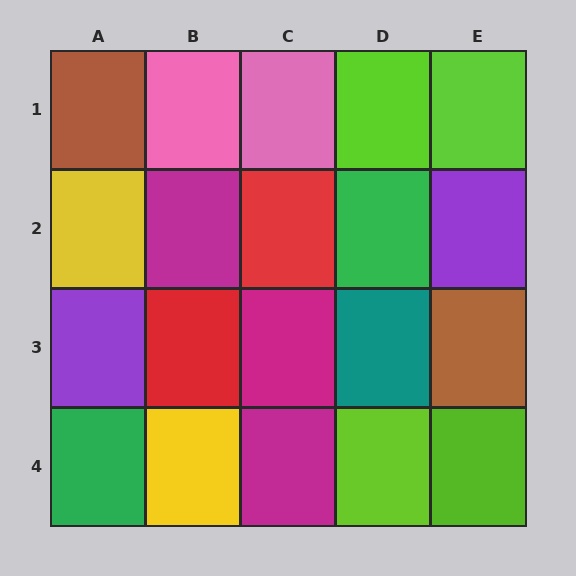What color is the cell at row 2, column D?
Green.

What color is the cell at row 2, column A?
Yellow.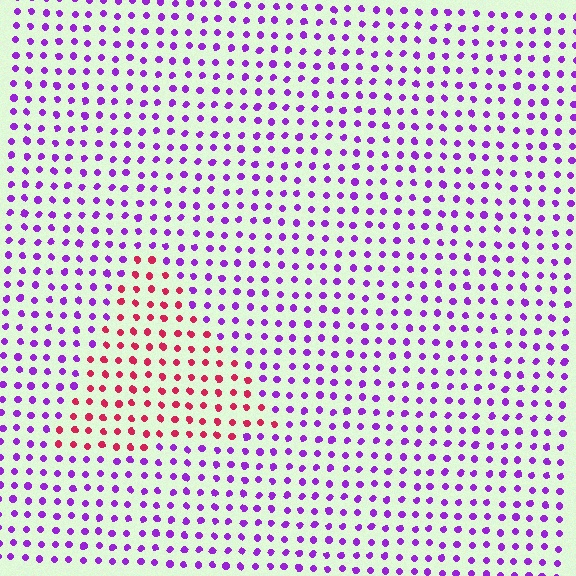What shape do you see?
I see a triangle.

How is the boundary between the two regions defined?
The boundary is defined purely by a slight shift in hue (about 62 degrees). Spacing, size, and orientation are identical on both sides.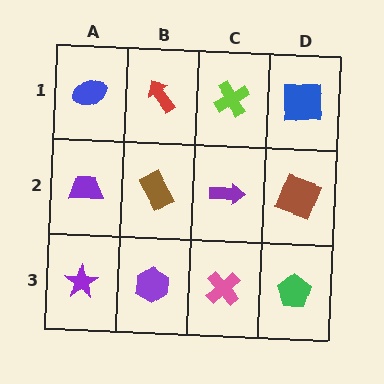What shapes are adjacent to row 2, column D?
A blue square (row 1, column D), a green pentagon (row 3, column D), a purple arrow (row 2, column C).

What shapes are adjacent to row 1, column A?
A purple trapezoid (row 2, column A), a red arrow (row 1, column B).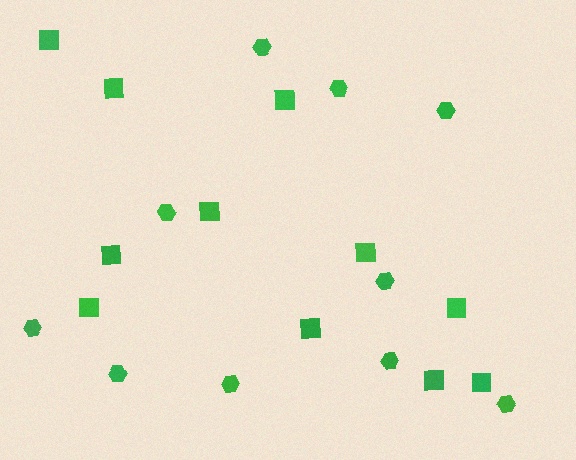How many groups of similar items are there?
There are 2 groups: one group of hexagons (10) and one group of squares (11).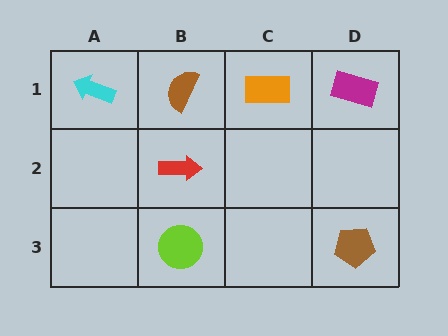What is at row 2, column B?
A red arrow.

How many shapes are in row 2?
1 shape.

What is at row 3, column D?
A brown pentagon.